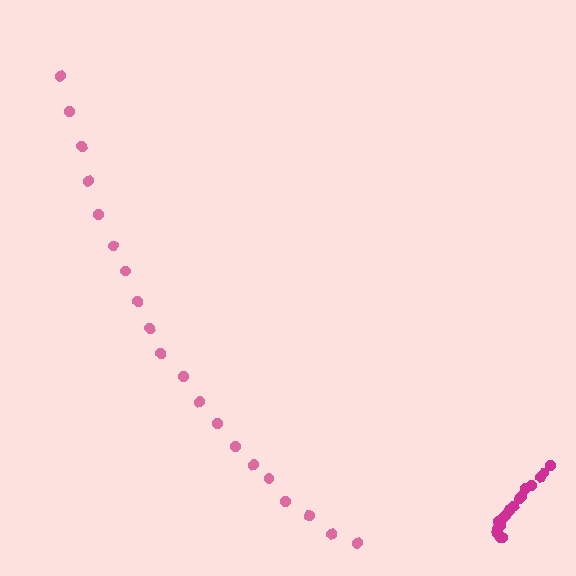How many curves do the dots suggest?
There are 2 distinct paths.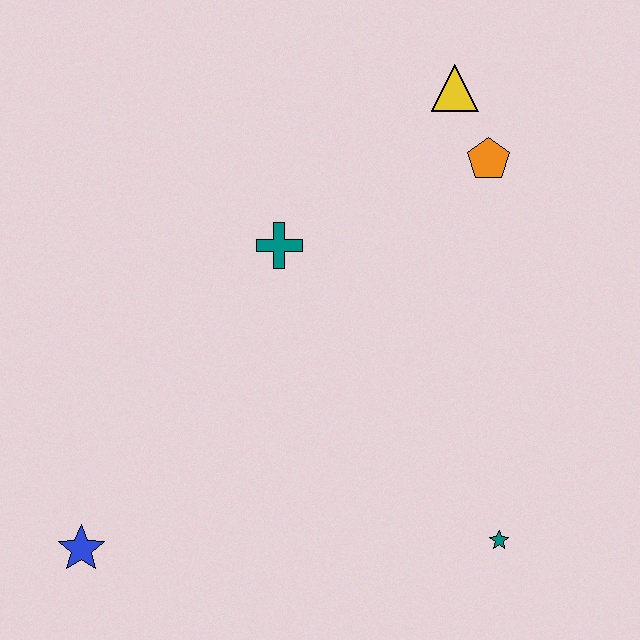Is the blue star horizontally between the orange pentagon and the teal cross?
No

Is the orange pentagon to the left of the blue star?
No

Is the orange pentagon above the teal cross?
Yes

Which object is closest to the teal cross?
The orange pentagon is closest to the teal cross.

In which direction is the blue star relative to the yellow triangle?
The blue star is below the yellow triangle.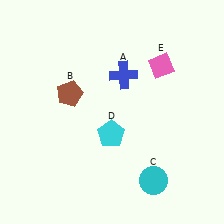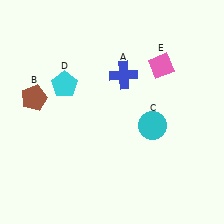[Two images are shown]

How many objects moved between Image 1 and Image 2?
3 objects moved between the two images.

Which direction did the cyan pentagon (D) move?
The cyan pentagon (D) moved up.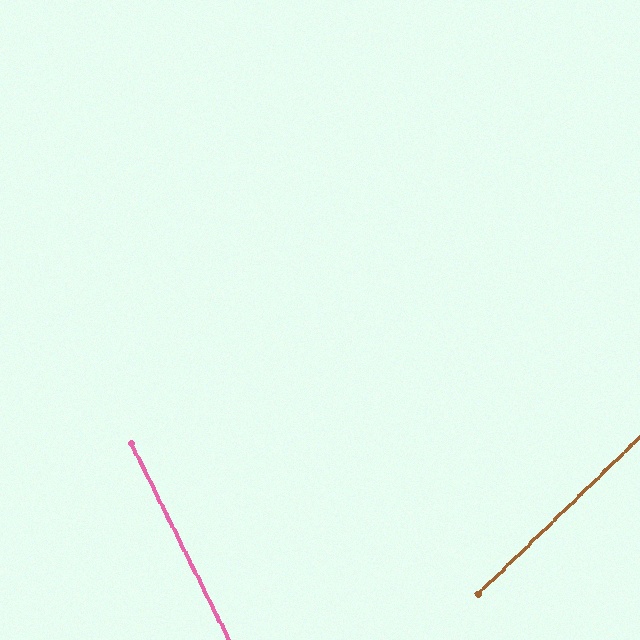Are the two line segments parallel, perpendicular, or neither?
Neither parallel nor perpendicular — they differ by about 72°.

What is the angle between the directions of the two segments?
Approximately 72 degrees.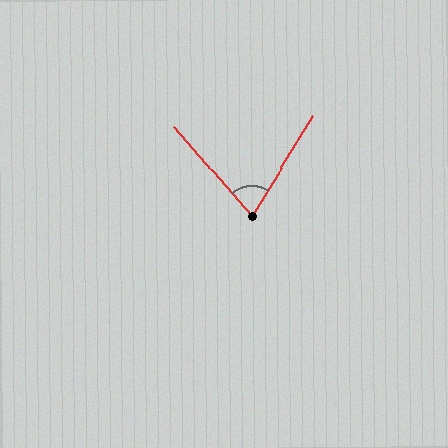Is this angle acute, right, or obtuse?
It is acute.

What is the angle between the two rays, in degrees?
Approximately 72 degrees.